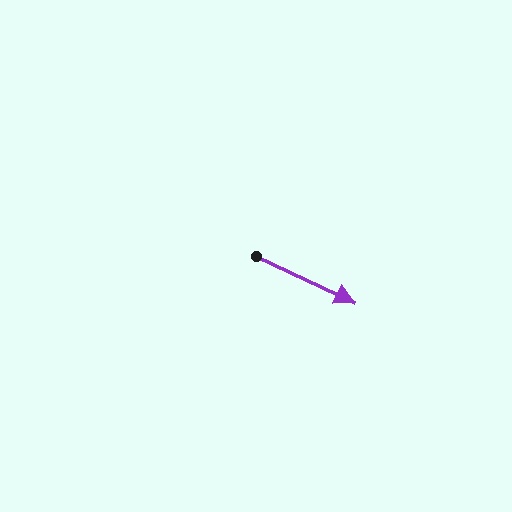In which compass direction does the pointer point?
Southeast.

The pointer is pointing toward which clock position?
Roughly 4 o'clock.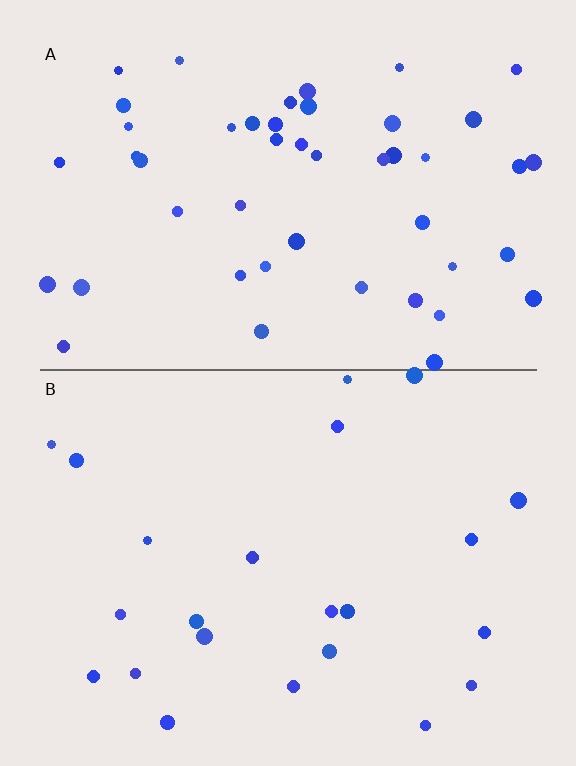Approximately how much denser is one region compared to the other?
Approximately 2.1× — region A over region B.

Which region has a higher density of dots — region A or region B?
A (the top).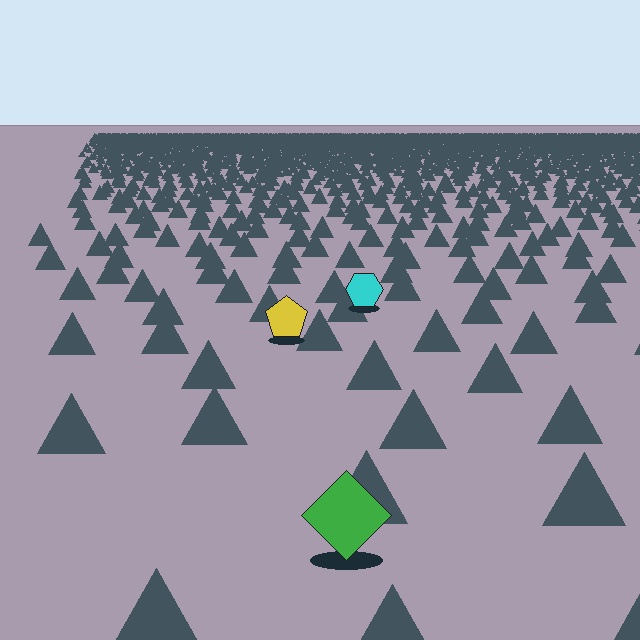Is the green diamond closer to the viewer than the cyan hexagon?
Yes. The green diamond is closer — you can tell from the texture gradient: the ground texture is coarser near it.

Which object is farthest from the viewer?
The cyan hexagon is farthest from the viewer. It appears smaller and the ground texture around it is denser.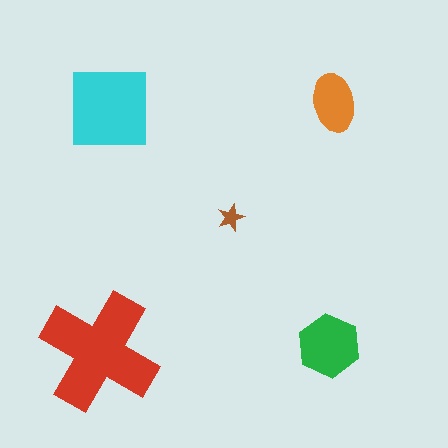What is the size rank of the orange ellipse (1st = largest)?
4th.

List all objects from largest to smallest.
The red cross, the cyan square, the green hexagon, the orange ellipse, the brown star.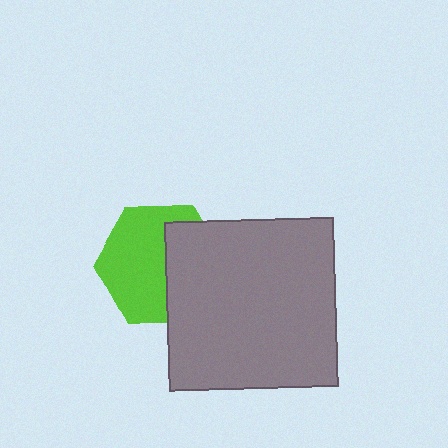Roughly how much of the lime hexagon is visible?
About half of it is visible (roughly 59%).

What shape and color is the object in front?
The object in front is a gray square.